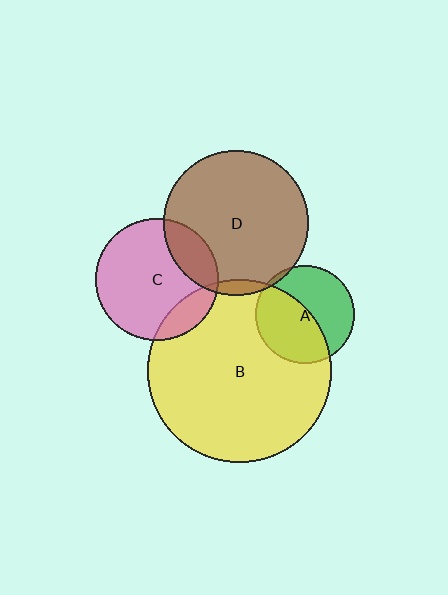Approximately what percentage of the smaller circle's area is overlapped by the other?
Approximately 5%.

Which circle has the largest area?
Circle B (yellow).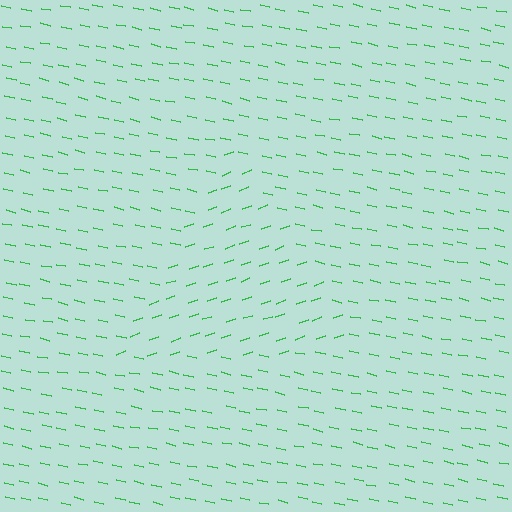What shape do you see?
I see a triangle.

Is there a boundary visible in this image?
Yes, there is a texture boundary formed by a change in line orientation.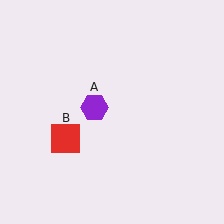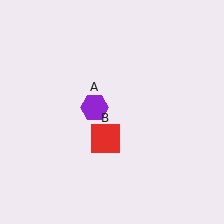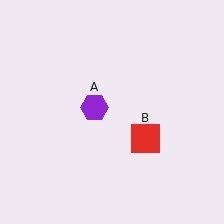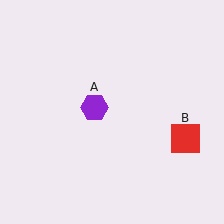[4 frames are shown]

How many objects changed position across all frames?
1 object changed position: red square (object B).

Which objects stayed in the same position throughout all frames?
Purple hexagon (object A) remained stationary.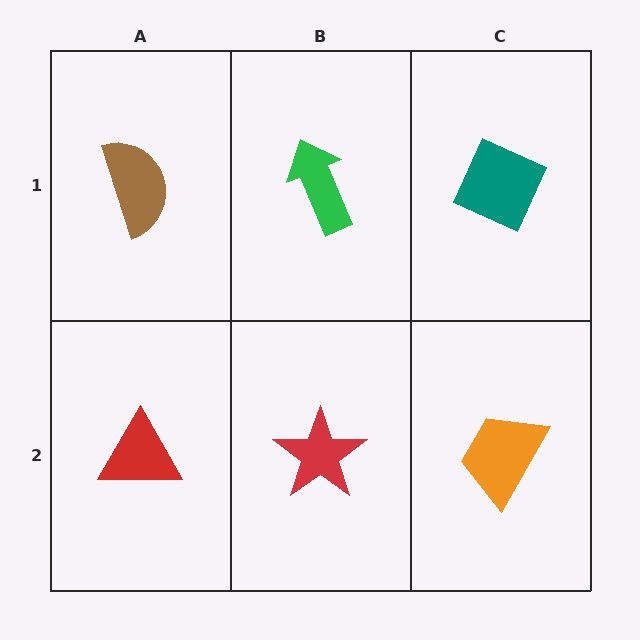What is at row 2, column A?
A red triangle.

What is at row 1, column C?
A teal diamond.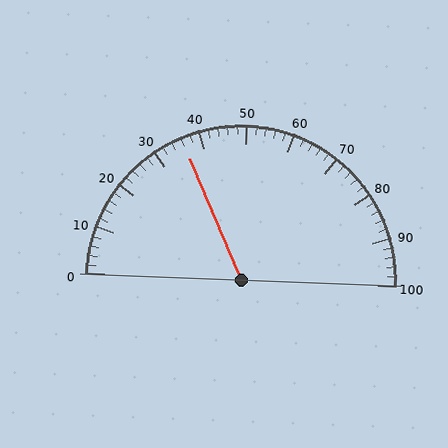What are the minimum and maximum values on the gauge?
The gauge ranges from 0 to 100.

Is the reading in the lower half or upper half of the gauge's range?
The reading is in the lower half of the range (0 to 100).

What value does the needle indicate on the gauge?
The needle indicates approximately 36.